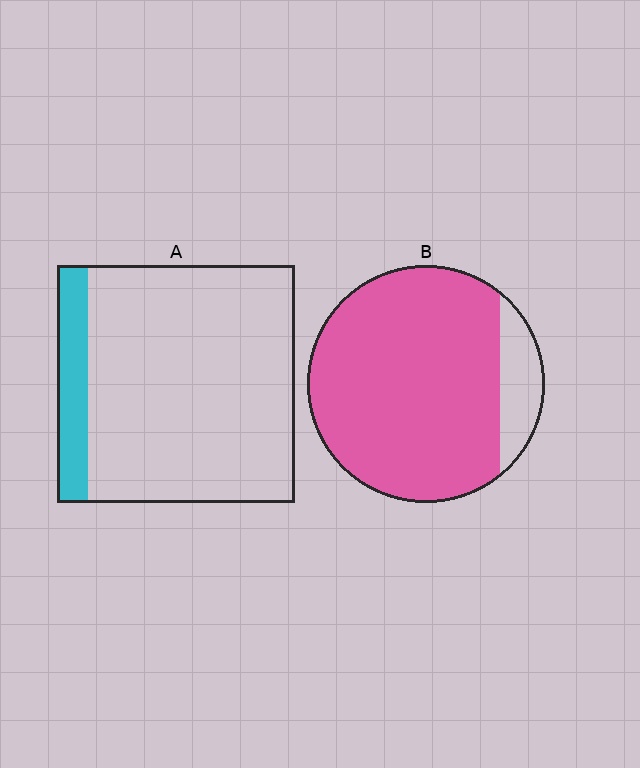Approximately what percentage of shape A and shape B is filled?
A is approximately 15% and B is approximately 85%.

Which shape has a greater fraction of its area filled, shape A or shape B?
Shape B.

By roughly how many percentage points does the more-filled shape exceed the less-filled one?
By roughly 75 percentage points (B over A).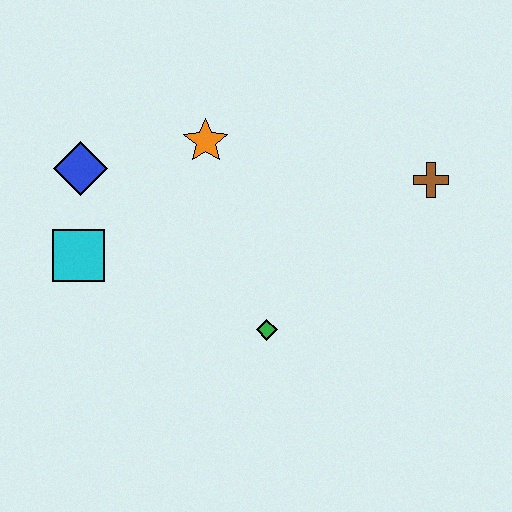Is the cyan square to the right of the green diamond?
No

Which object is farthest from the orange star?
The brown cross is farthest from the orange star.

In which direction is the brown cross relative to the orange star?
The brown cross is to the right of the orange star.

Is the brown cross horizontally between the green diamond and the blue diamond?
No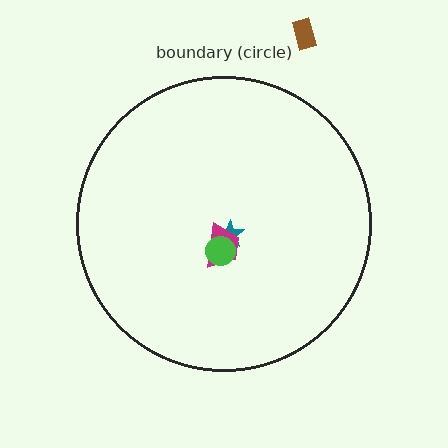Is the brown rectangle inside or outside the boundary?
Outside.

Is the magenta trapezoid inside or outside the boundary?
Inside.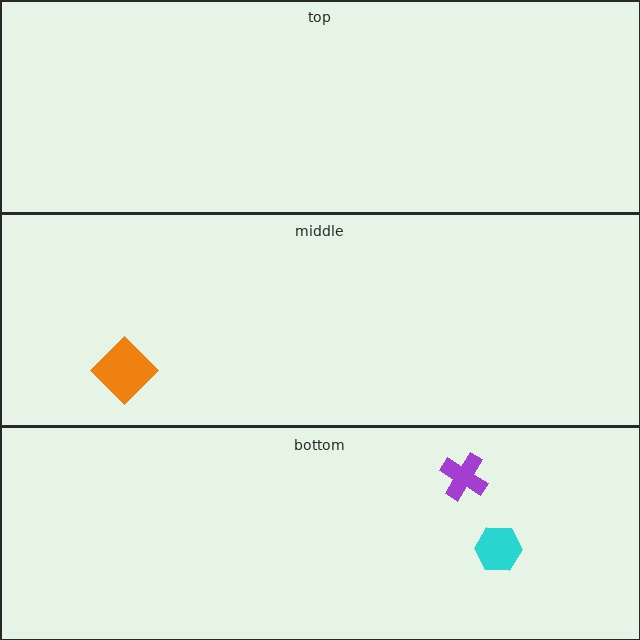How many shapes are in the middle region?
1.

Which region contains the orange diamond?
The middle region.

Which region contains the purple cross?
The bottom region.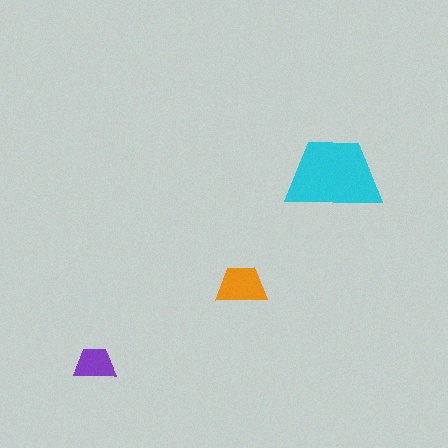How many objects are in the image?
There are 3 objects in the image.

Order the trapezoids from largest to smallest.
the cyan one, the orange one, the purple one.